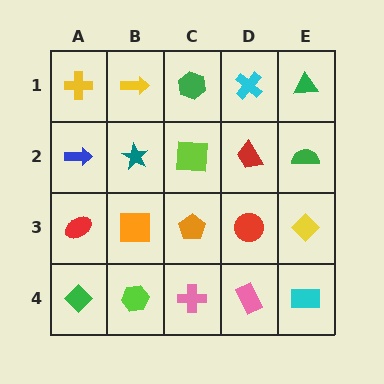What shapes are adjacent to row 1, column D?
A red trapezoid (row 2, column D), a green hexagon (row 1, column C), a green triangle (row 1, column E).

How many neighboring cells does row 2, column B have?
4.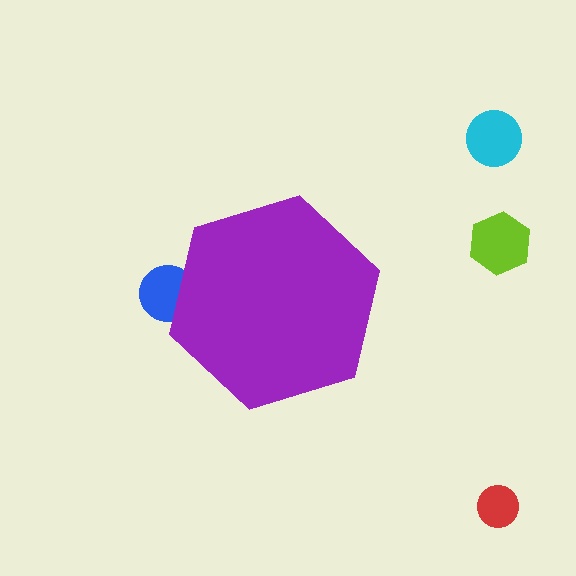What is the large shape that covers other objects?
A purple hexagon.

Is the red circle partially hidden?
No, the red circle is fully visible.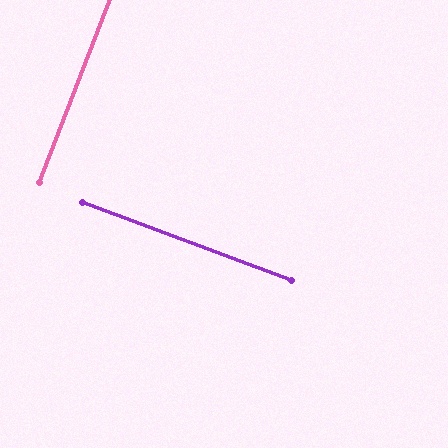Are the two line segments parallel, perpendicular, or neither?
Perpendicular — they meet at approximately 89°.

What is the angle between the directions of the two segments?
Approximately 89 degrees.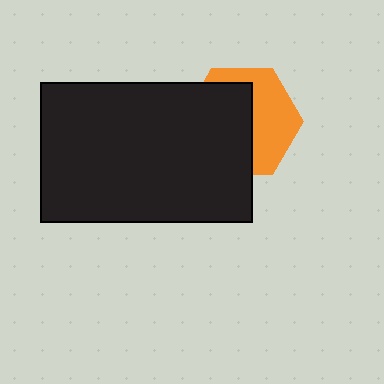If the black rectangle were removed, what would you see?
You would see the complete orange hexagon.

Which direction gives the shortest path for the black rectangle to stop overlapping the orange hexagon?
Moving left gives the shortest separation.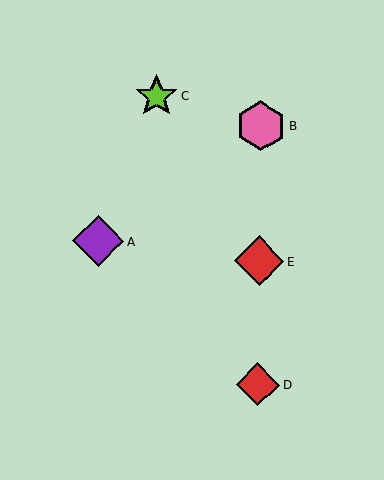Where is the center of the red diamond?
The center of the red diamond is at (258, 385).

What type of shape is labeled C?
Shape C is a lime star.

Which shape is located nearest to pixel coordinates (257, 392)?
The red diamond (labeled D) at (258, 385) is nearest to that location.